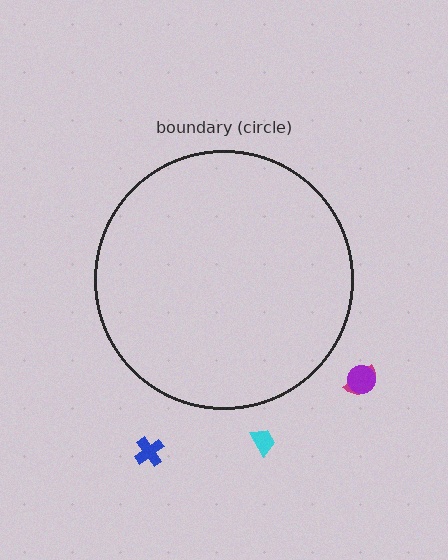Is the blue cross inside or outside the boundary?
Outside.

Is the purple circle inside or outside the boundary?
Outside.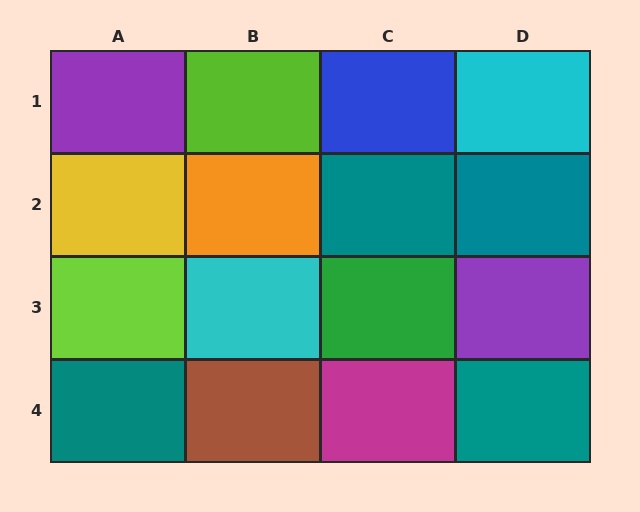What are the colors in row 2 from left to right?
Yellow, orange, teal, teal.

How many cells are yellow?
1 cell is yellow.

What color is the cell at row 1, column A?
Purple.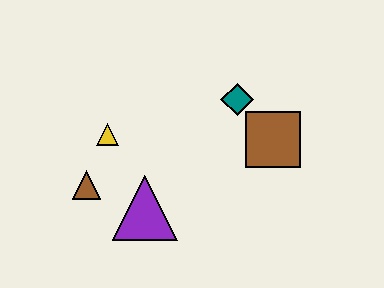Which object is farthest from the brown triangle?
The brown square is farthest from the brown triangle.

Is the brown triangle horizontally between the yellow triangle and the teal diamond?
No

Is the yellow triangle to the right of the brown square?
No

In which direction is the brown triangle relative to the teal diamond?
The brown triangle is to the left of the teal diamond.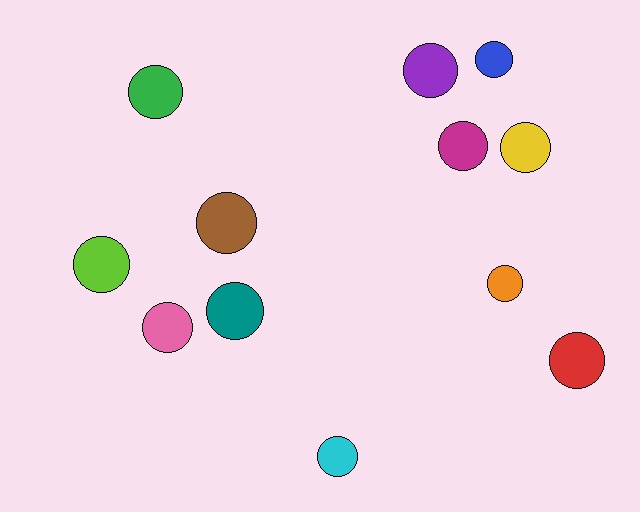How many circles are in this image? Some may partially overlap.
There are 12 circles.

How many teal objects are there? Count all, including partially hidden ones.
There is 1 teal object.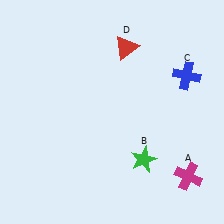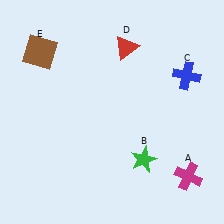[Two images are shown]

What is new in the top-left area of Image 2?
A brown square (E) was added in the top-left area of Image 2.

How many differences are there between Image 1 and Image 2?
There is 1 difference between the two images.